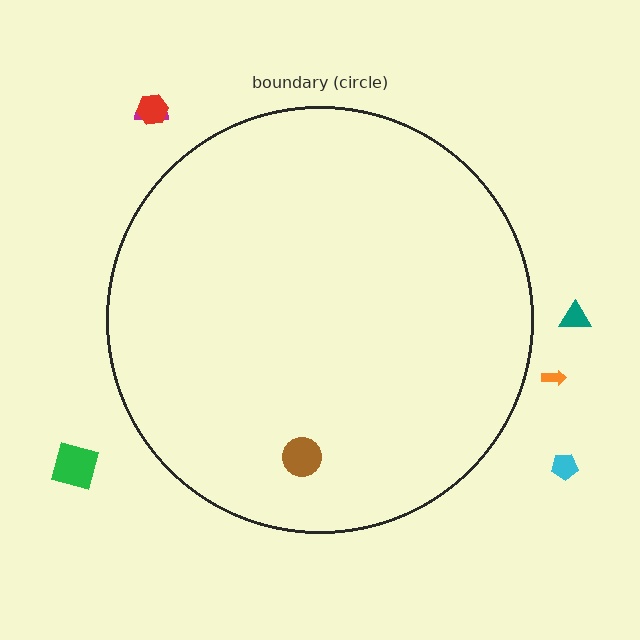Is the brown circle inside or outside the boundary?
Inside.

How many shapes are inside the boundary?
1 inside, 6 outside.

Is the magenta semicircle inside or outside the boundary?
Outside.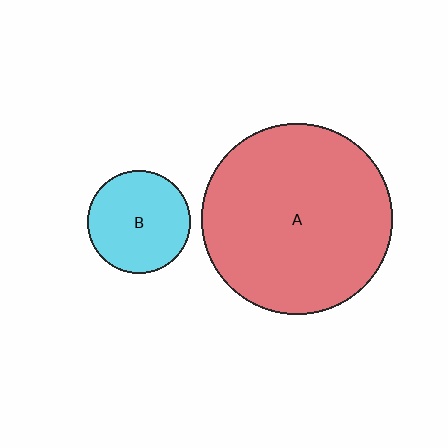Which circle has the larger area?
Circle A (red).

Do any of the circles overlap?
No, none of the circles overlap.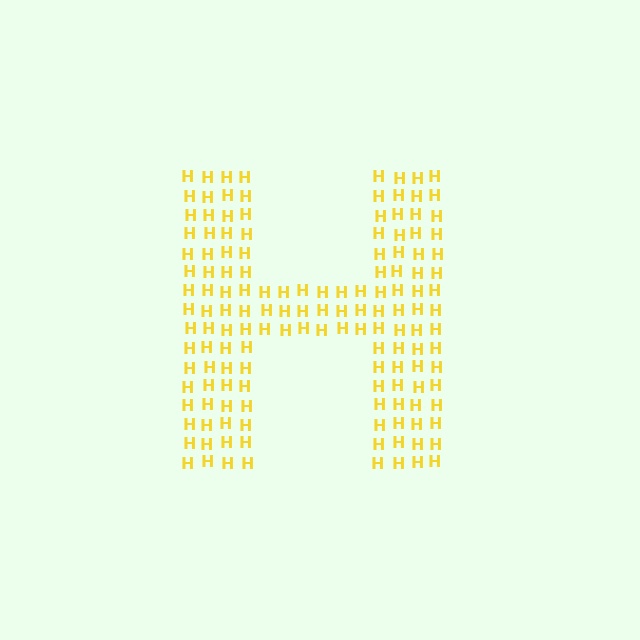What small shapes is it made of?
It is made of small letter H's.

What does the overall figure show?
The overall figure shows the letter H.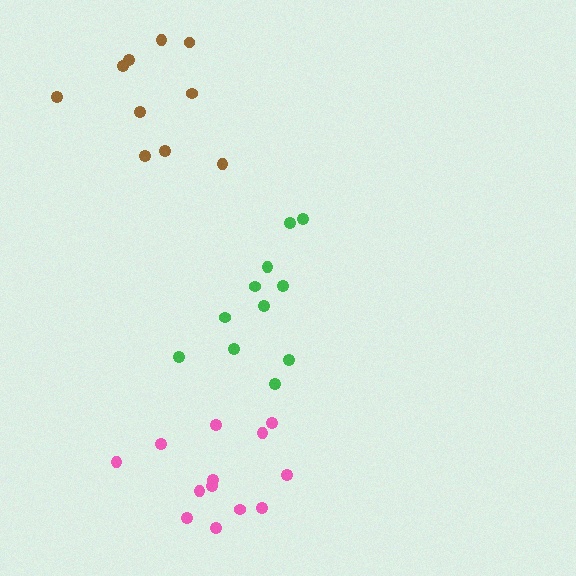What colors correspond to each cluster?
The clusters are colored: green, brown, pink.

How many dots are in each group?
Group 1: 11 dots, Group 2: 10 dots, Group 3: 13 dots (34 total).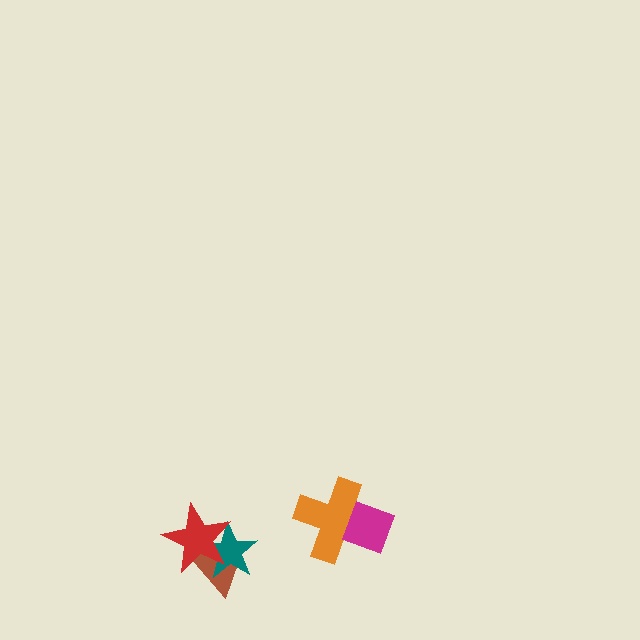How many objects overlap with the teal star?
2 objects overlap with the teal star.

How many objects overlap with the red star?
2 objects overlap with the red star.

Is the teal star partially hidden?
Yes, it is partially covered by another shape.